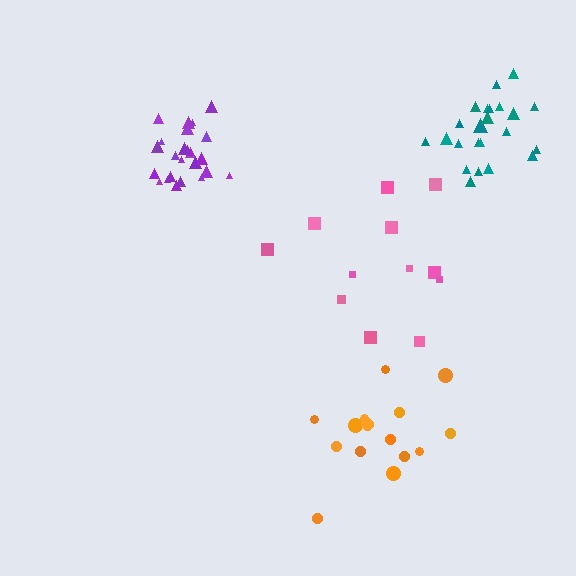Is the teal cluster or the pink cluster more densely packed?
Teal.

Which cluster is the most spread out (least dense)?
Pink.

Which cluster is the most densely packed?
Purple.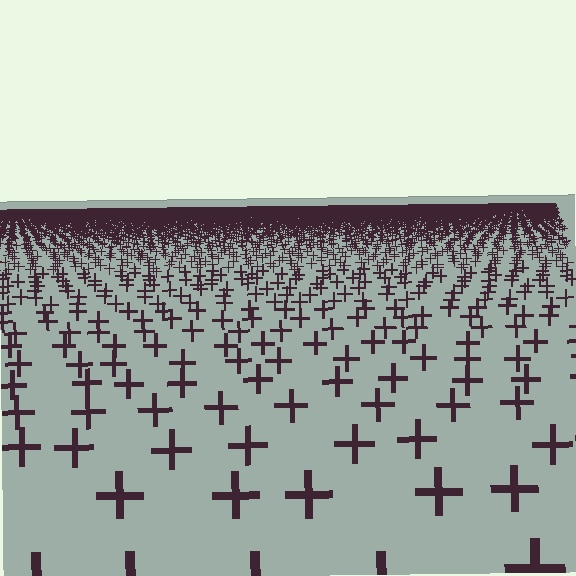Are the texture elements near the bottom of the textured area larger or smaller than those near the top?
Larger. Near the bottom, elements are closer to the viewer and appear at a bigger on-screen size.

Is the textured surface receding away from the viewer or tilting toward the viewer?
The surface is receding away from the viewer. Texture elements get smaller and denser toward the top.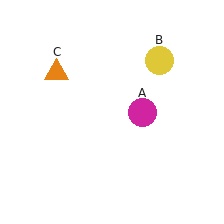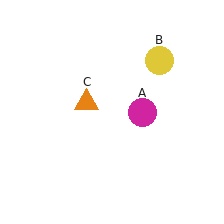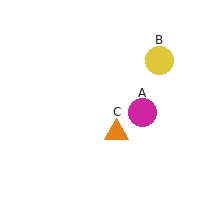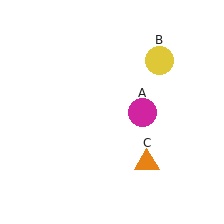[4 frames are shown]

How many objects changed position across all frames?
1 object changed position: orange triangle (object C).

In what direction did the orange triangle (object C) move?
The orange triangle (object C) moved down and to the right.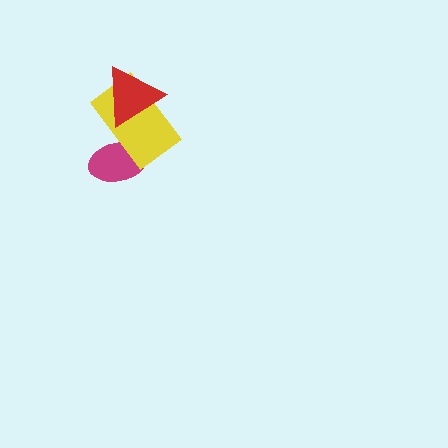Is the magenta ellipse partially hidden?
Yes, it is partially covered by another shape.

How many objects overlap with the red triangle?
1 object overlaps with the red triangle.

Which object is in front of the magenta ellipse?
The yellow rectangle is in front of the magenta ellipse.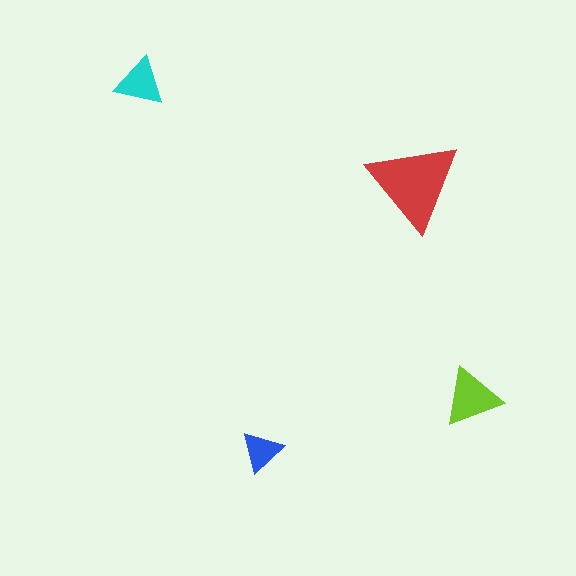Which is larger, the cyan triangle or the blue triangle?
The cyan one.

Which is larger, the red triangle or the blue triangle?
The red one.